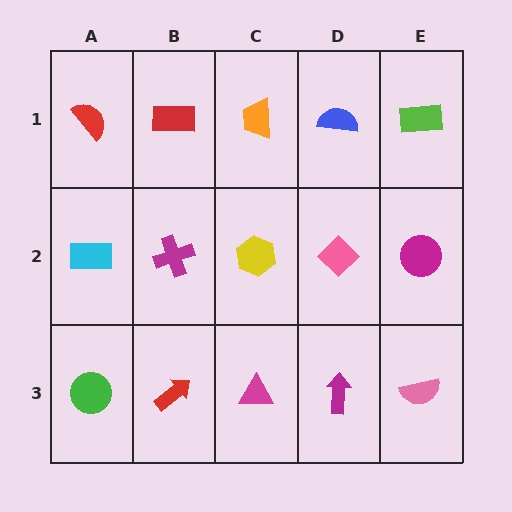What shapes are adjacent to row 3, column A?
A cyan rectangle (row 2, column A), a red arrow (row 3, column B).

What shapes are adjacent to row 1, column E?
A magenta circle (row 2, column E), a blue semicircle (row 1, column D).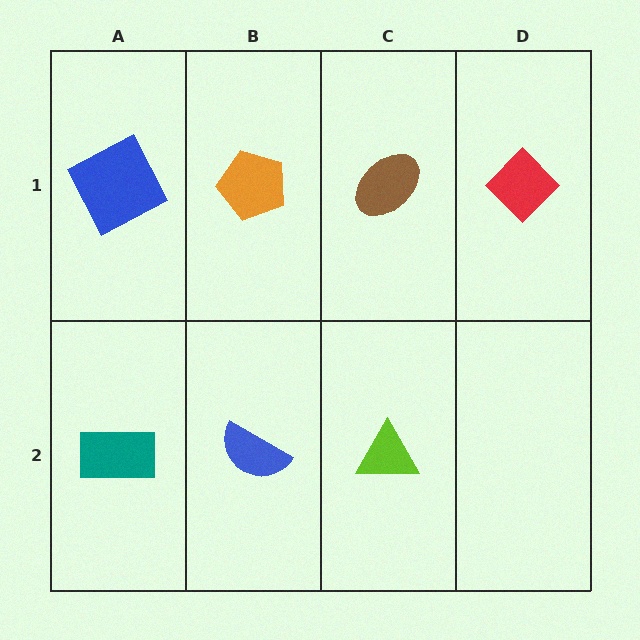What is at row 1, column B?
An orange pentagon.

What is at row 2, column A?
A teal rectangle.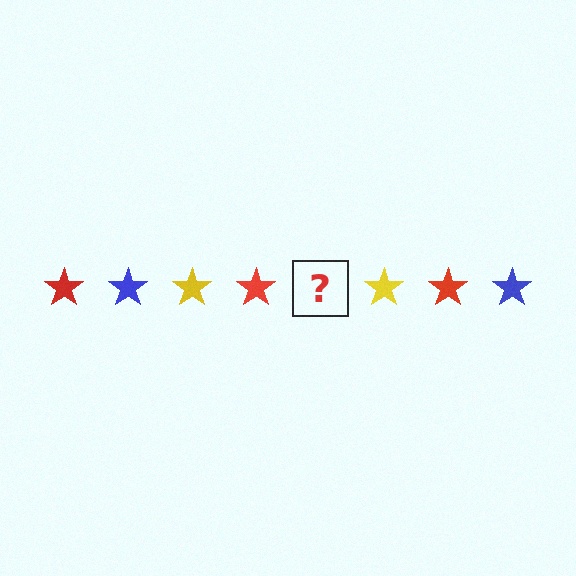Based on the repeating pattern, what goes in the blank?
The blank should be a blue star.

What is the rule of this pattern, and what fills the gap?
The rule is that the pattern cycles through red, blue, yellow stars. The gap should be filled with a blue star.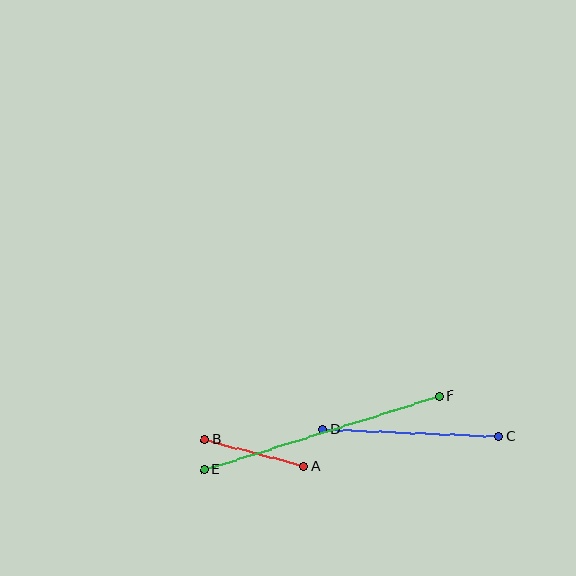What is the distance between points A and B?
The distance is approximately 103 pixels.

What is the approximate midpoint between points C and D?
The midpoint is at approximately (411, 433) pixels.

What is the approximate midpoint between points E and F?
The midpoint is at approximately (322, 433) pixels.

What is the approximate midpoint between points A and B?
The midpoint is at approximately (255, 453) pixels.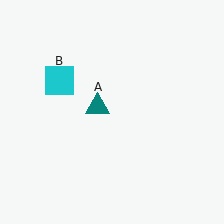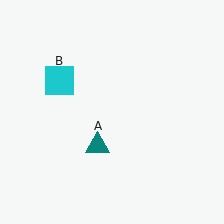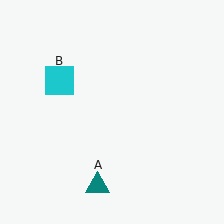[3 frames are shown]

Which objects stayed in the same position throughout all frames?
Cyan square (object B) remained stationary.